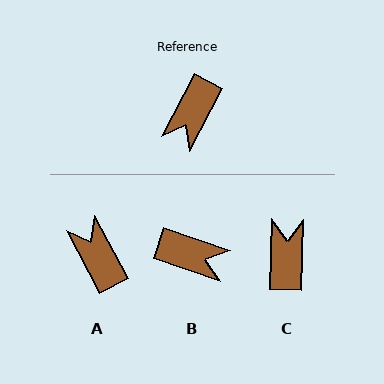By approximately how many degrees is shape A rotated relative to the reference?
Approximately 124 degrees clockwise.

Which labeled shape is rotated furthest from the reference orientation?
C, about 154 degrees away.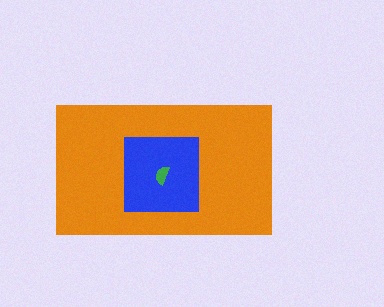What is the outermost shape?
The orange rectangle.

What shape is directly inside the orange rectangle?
The blue square.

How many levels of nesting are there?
3.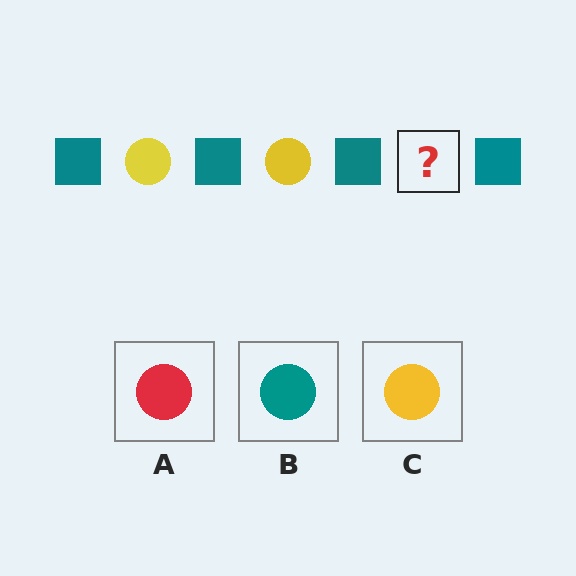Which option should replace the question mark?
Option C.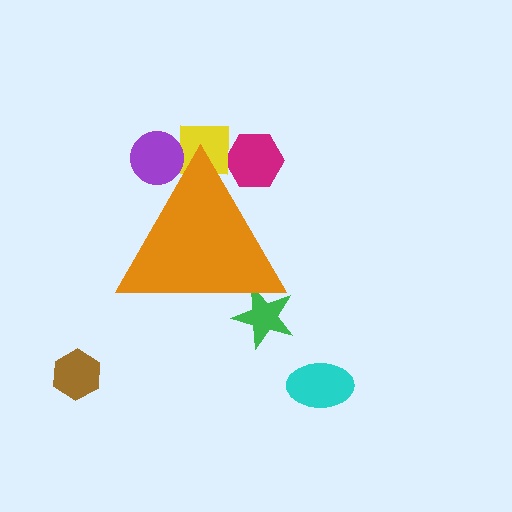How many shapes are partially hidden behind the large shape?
4 shapes are partially hidden.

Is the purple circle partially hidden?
Yes, the purple circle is partially hidden behind the orange triangle.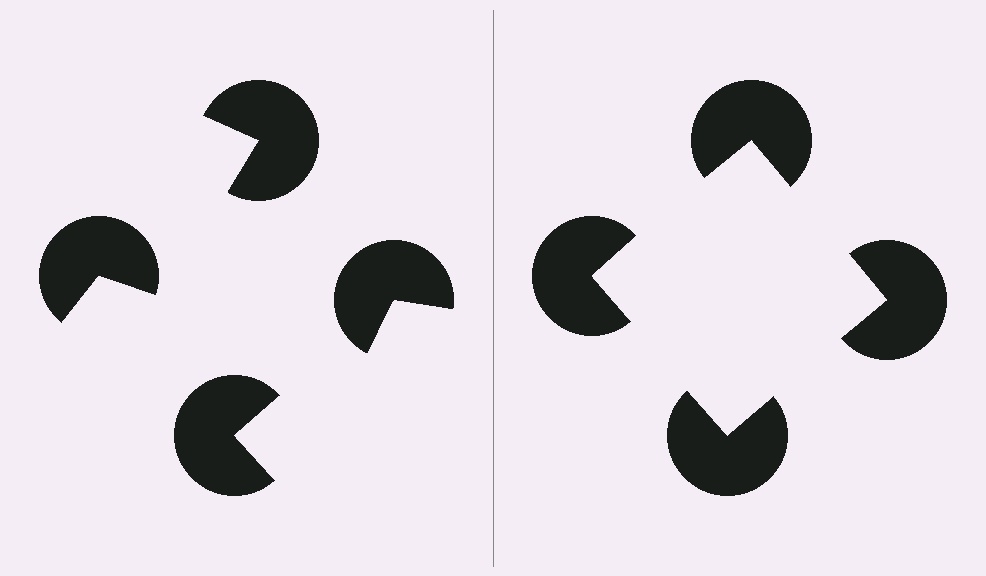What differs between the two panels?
The pac-man discs are positioned identically on both sides; only the wedge orientations differ. On the right they align to a square; on the left they are misaligned.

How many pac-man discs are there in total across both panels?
8 — 4 on each side.